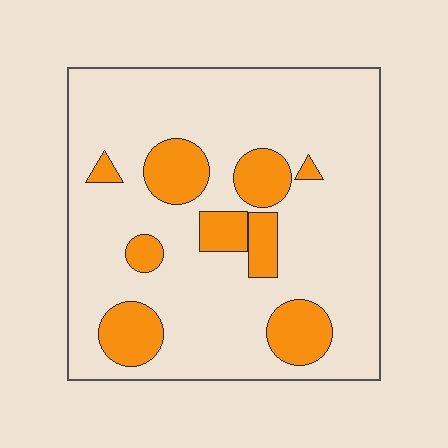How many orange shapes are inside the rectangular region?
9.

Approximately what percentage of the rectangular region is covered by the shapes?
Approximately 20%.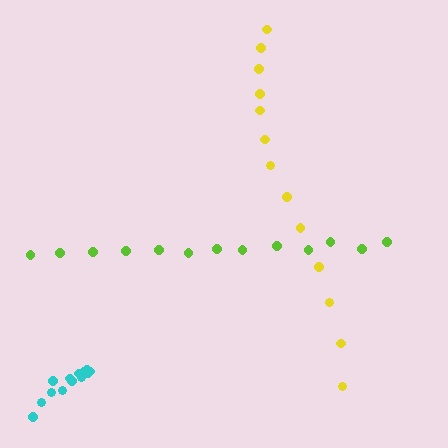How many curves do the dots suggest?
There are 3 distinct paths.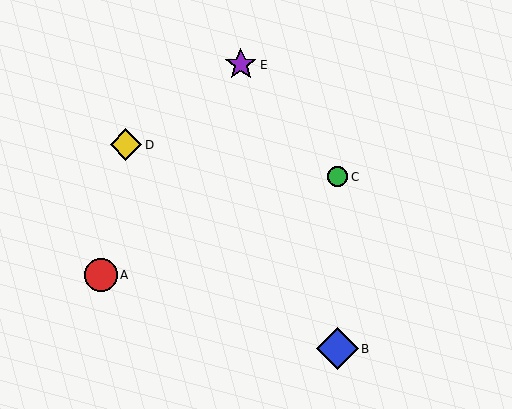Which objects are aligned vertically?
Objects B, C are aligned vertically.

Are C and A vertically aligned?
No, C is at x≈337 and A is at x≈101.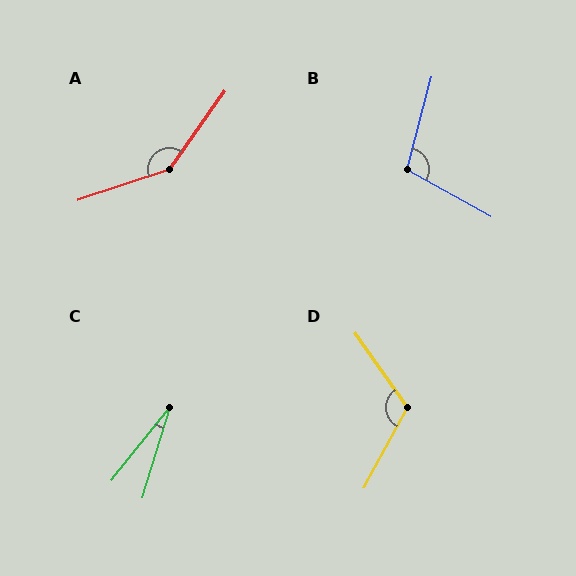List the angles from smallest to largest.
C (22°), B (104°), D (116°), A (144°).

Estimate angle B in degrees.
Approximately 104 degrees.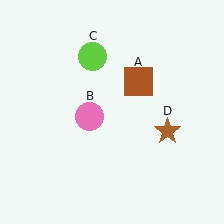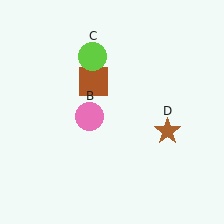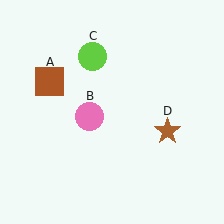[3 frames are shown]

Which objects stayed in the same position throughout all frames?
Pink circle (object B) and lime circle (object C) and brown star (object D) remained stationary.